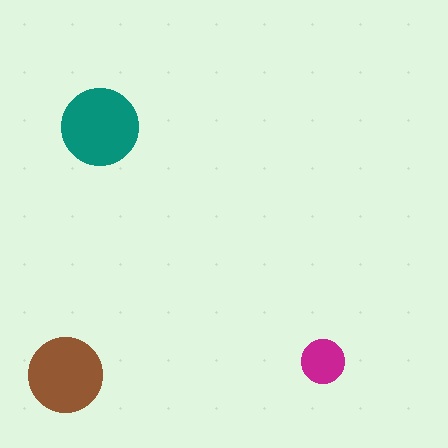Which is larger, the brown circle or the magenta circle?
The brown one.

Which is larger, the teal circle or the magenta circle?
The teal one.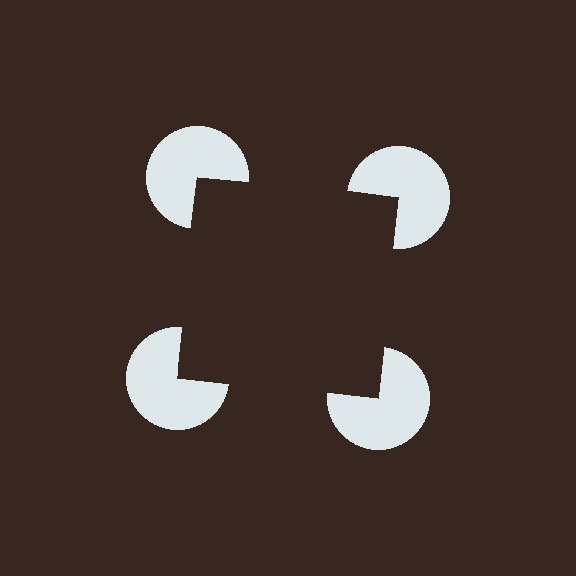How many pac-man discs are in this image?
There are 4 — one at each vertex of the illusory square.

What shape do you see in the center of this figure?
An illusory square — its edges are inferred from the aligned wedge cuts in the pac-man discs, not physically drawn.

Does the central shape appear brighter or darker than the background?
It typically appears slightly darker than the background, even though no actual brightness change is drawn.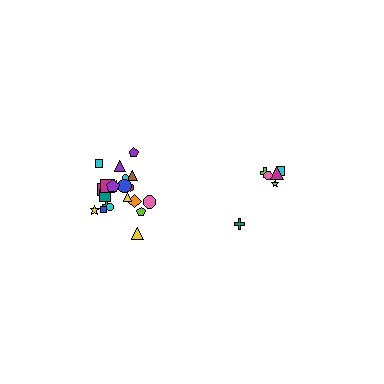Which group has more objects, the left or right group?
The left group.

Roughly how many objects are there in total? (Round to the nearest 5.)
Roughly 30 objects in total.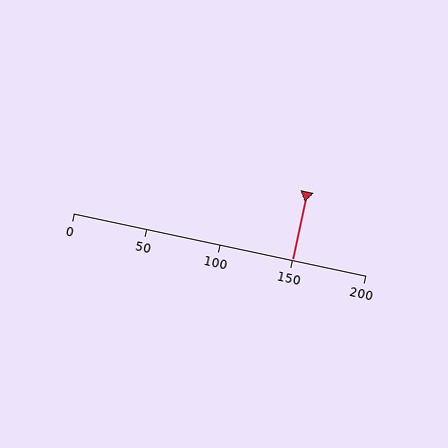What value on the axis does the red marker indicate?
The marker indicates approximately 150.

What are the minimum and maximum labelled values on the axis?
The axis runs from 0 to 200.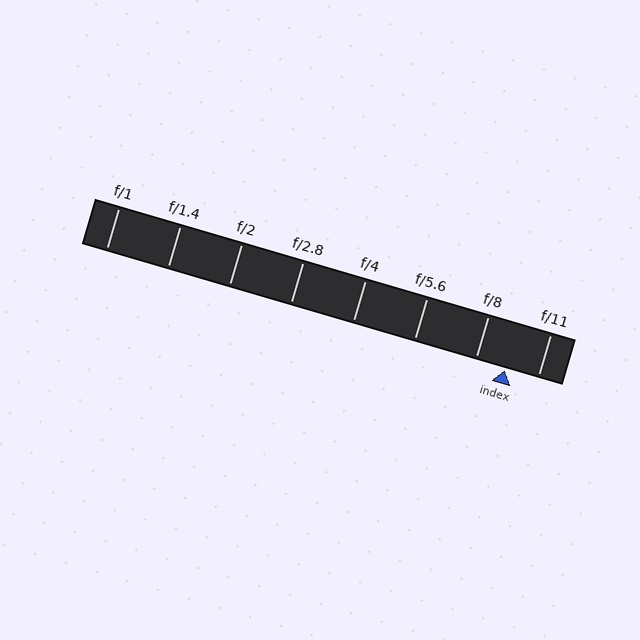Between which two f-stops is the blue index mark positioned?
The index mark is between f/8 and f/11.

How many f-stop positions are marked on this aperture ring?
There are 8 f-stop positions marked.